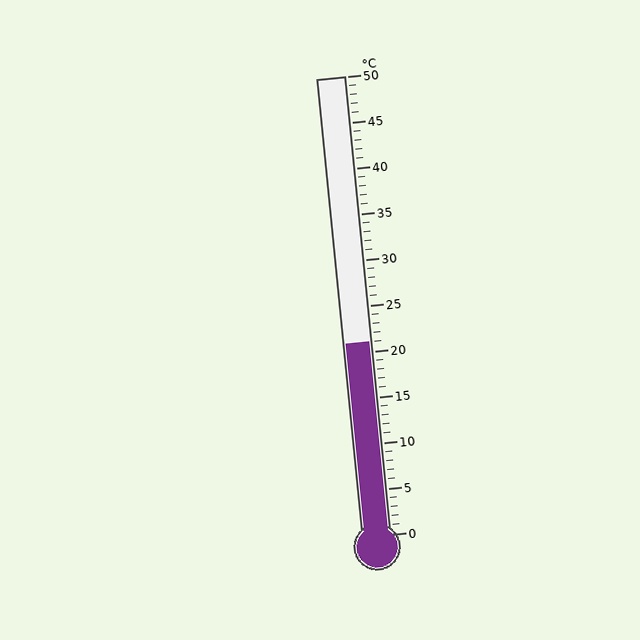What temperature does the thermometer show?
The thermometer shows approximately 21°C.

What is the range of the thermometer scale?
The thermometer scale ranges from 0°C to 50°C.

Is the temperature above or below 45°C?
The temperature is below 45°C.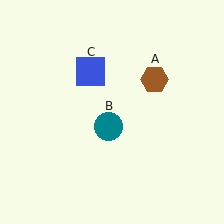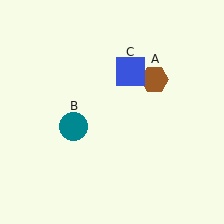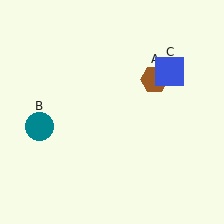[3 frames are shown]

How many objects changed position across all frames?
2 objects changed position: teal circle (object B), blue square (object C).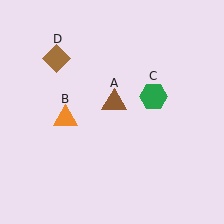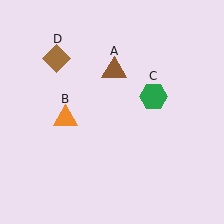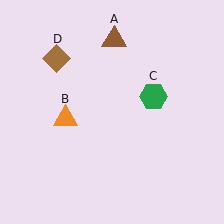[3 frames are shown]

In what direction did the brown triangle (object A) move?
The brown triangle (object A) moved up.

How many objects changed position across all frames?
1 object changed position: brown triangle (object A).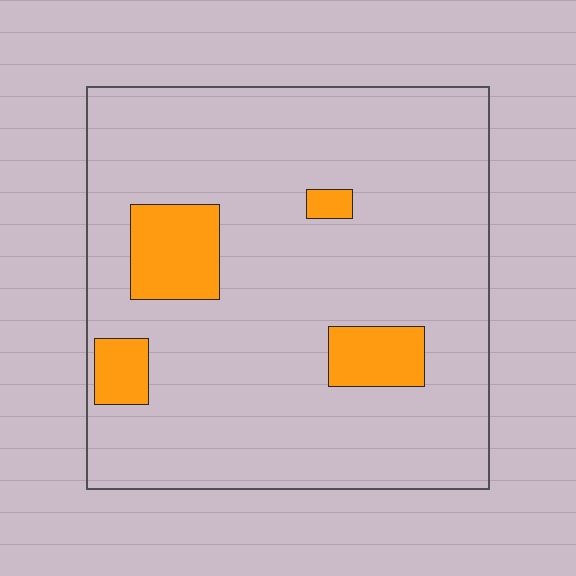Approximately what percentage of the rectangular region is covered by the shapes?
Approximately 10%.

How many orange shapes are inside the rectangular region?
4.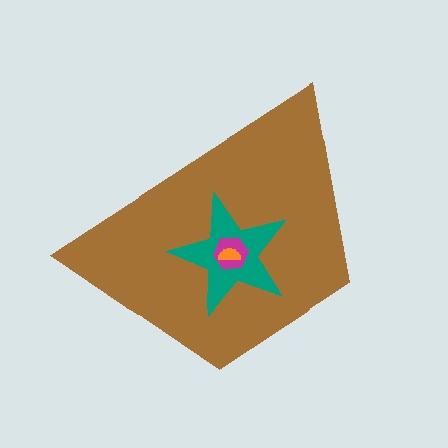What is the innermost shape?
The orange semicircle.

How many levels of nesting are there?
4.